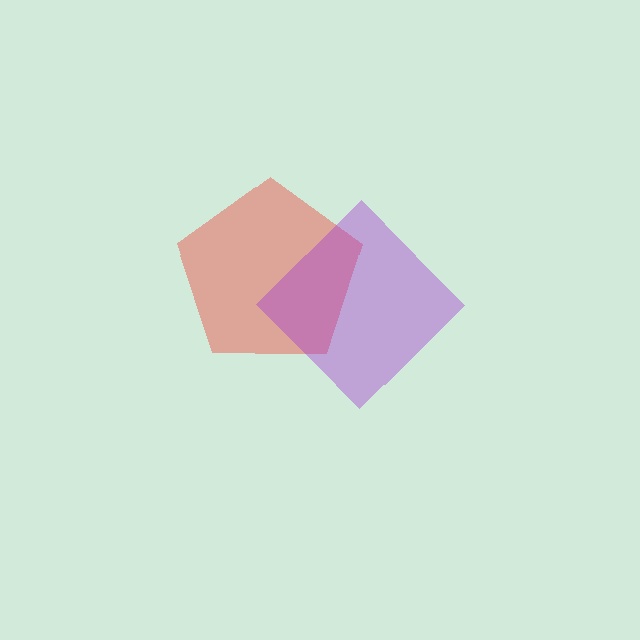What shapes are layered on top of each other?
The layered shapes are: a red pentagon, a purple diamond.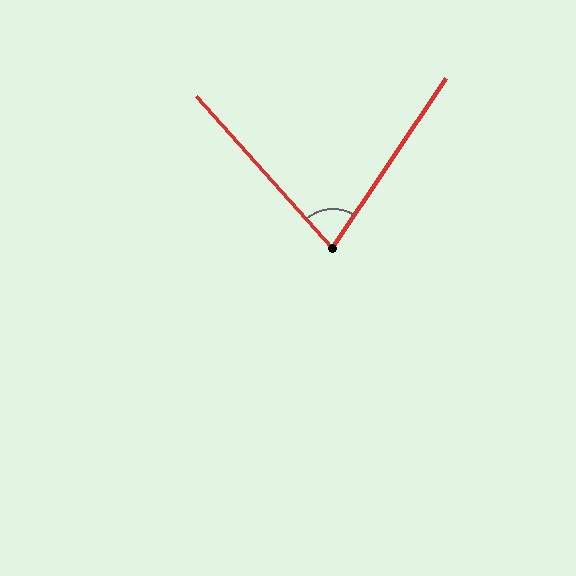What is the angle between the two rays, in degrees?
Approximately 76 degrees.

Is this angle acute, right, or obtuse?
It is acute.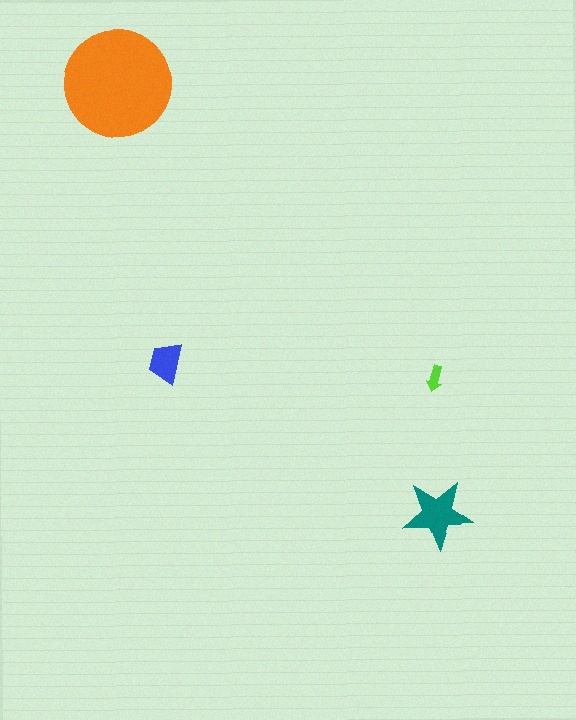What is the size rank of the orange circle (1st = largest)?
1st.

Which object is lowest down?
The teal star is bottommost.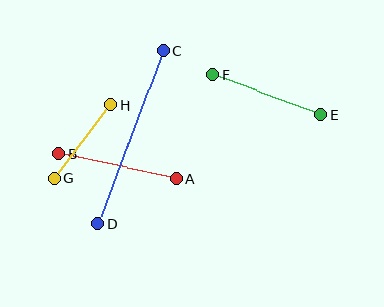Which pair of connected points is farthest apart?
Points C and D are farthest apart.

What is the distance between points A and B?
The distance is approximately 120 pixels.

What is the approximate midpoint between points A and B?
The midpoint is at approximately (117, 166) pixels.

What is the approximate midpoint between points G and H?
The midpoint is at approximately (82, 142) pixels.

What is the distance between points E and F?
The distance is approximately 116 pixels.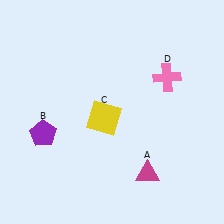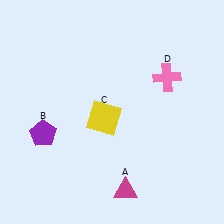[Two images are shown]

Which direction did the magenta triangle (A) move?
The magenta triangle (A) moved left.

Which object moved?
The magenta triangle (A) moved left.